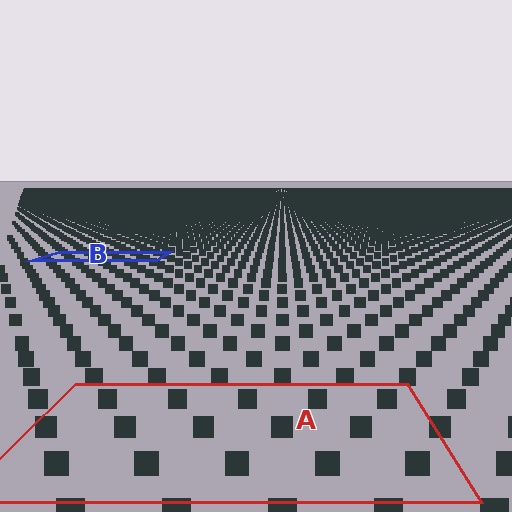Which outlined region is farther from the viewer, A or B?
Region B is farther from the viewer — the texture elements inside it appear smaller and more densely packed.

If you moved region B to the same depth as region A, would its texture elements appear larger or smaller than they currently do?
They would appear larger. At a closer depth, the same texture elements are projected at a bigger on-screen size.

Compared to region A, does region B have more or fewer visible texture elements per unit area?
Region B has more texture elements per unit area — they are packed more densely because it is farther away.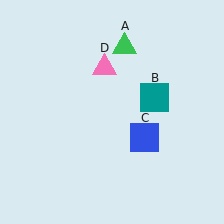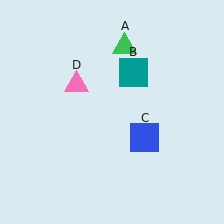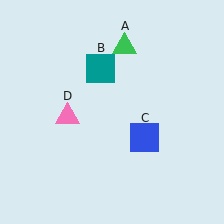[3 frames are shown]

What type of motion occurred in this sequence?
The teal square (object B), pink triangle (object D) rotated counterclockwise around the center of the scene.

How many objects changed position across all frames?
2 objects changed position: teal square (object B), pink triangle (object D).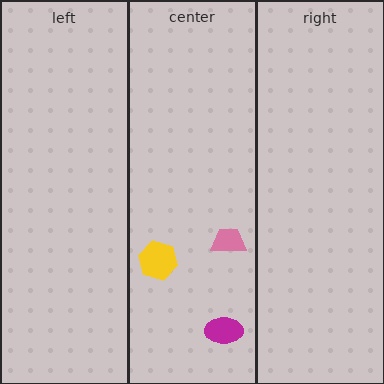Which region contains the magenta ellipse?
The center region.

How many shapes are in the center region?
3.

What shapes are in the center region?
The pink trapezoid, the yellow hexagon, the magenta ellipse.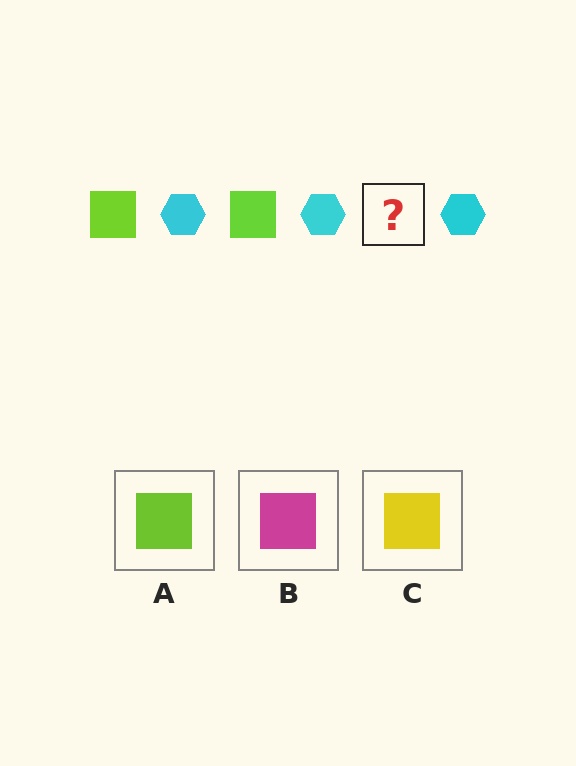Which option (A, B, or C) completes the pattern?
A.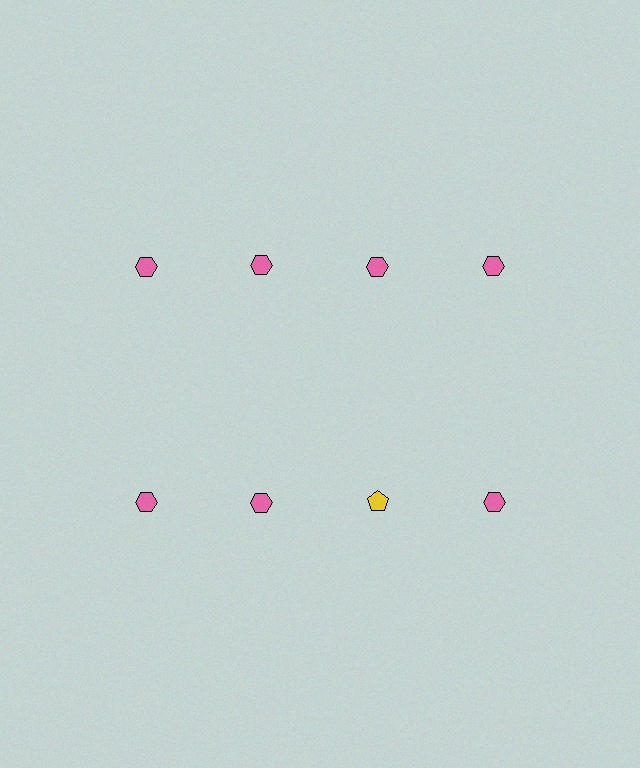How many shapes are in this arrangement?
There are 8 shapes arranged in a grid pattern.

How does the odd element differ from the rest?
It differs in both color (yellow instead of pink) and shape (pentagon instead of hexagon).